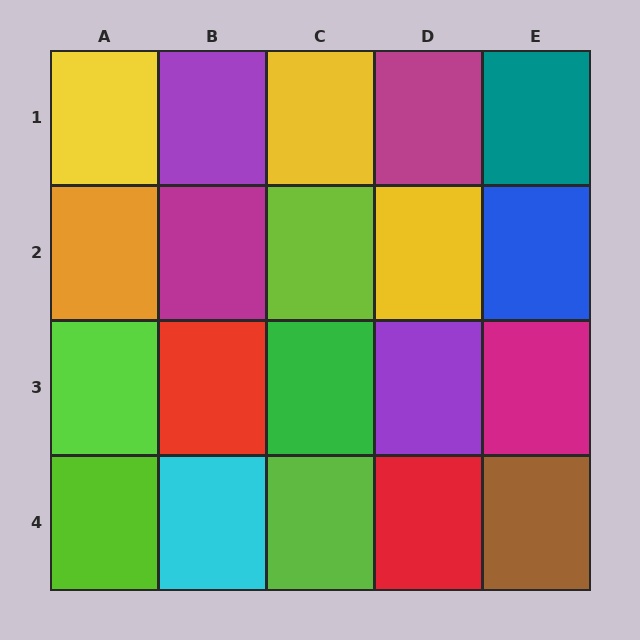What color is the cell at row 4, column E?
Brown.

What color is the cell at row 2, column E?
Blue.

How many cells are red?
2 cells are red.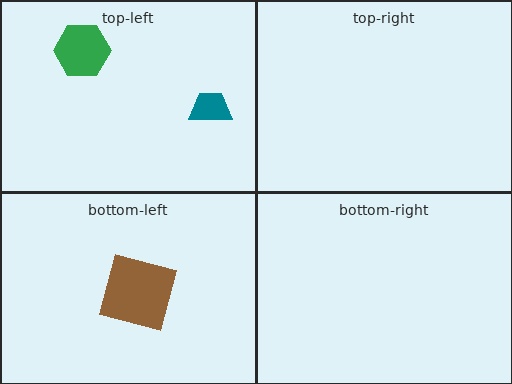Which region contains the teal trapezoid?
The top-left region.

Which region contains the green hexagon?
The top-left region.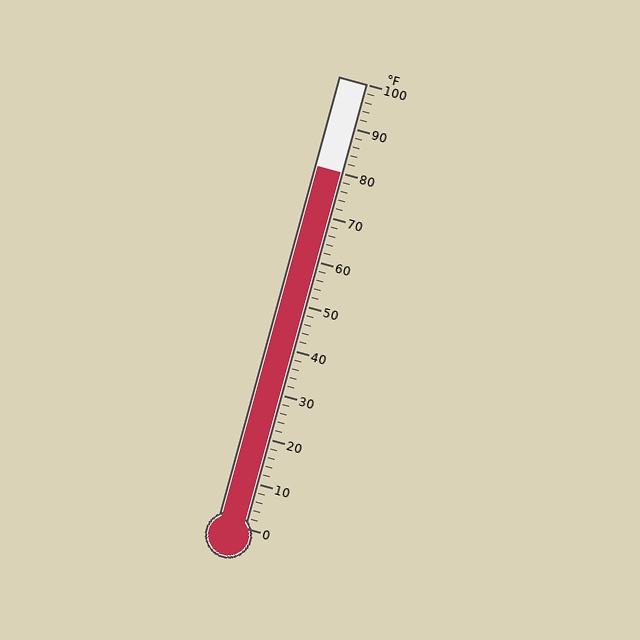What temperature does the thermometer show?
The thermometer shows approximately 80°F.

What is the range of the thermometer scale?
The thermometer scale ranges from 0°F to 100°F.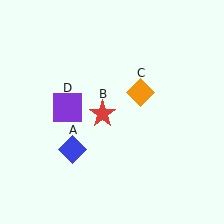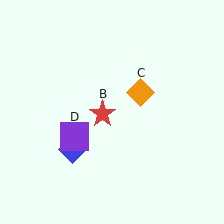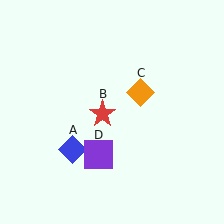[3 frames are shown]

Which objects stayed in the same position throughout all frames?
Blue diamond (object A) and red star (object B) and orange diamond (object C) remained stationary.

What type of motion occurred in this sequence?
The purple square (object D) rotated counterclockwise around the center of the scene.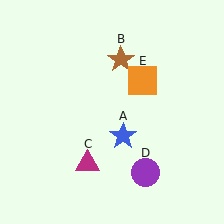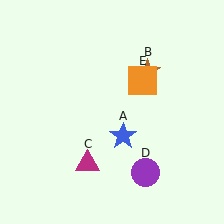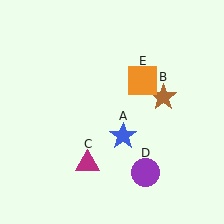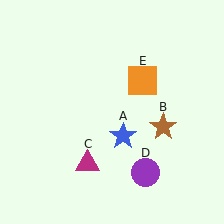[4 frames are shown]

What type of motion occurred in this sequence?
The brown star (object B) rotated clockwise around the center of the scene.